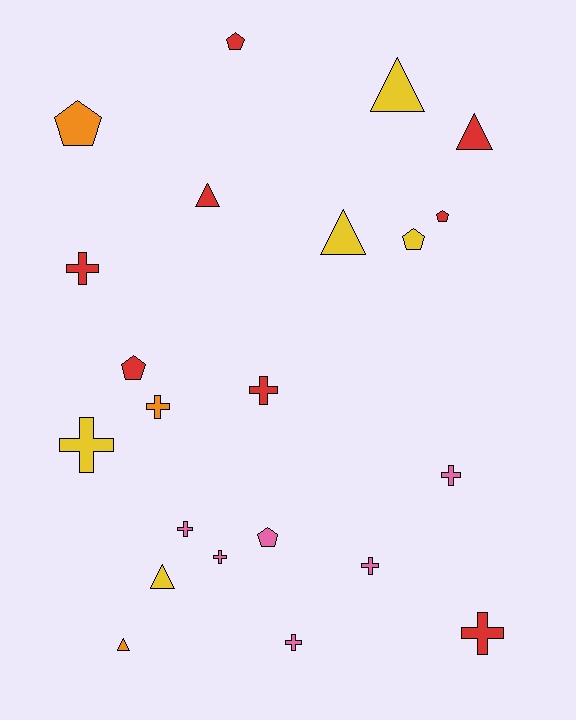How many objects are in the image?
There are 22 objects.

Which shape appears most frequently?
Cross, with 10 objects.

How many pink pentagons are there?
There is 1 pink pentagon.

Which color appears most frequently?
Red, with 8 objects.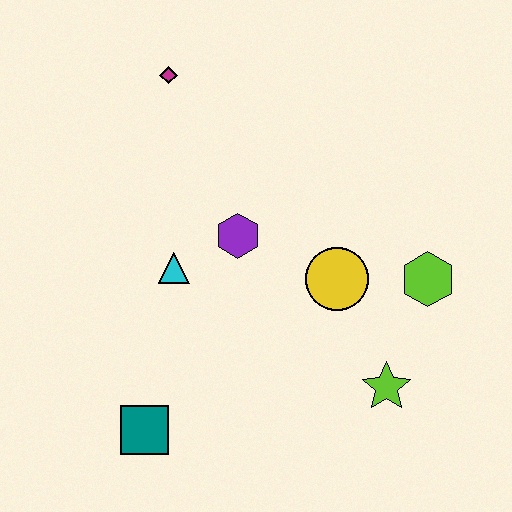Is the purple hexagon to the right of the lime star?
No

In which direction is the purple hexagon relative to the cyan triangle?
The purple hexagon is to the right of the cyan triangle.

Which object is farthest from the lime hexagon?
The magenta diamond is farthest from the lime hexagon.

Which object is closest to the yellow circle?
The lime hexagon is closest to the yellow circle.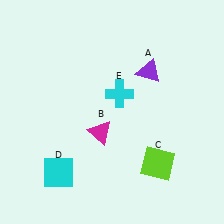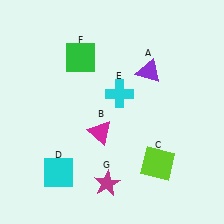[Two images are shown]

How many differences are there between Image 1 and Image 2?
There are 2 differences between the two images.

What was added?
A green square (F), a magenta star (G) were added in Image 2.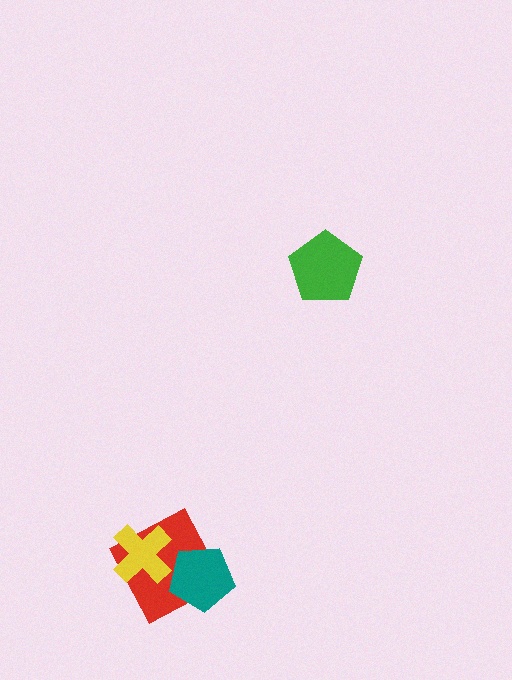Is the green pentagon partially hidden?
No, no other shape covers it.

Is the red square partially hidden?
Yes, it is partially covered by another shape.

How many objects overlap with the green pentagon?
0 objects overlap with the green pentagon.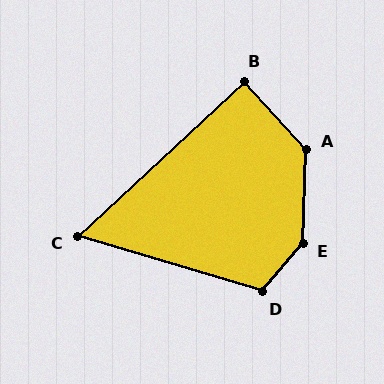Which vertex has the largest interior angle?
E, at approximately 143 degrees.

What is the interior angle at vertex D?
Approximately 113 degrees (obtuse).